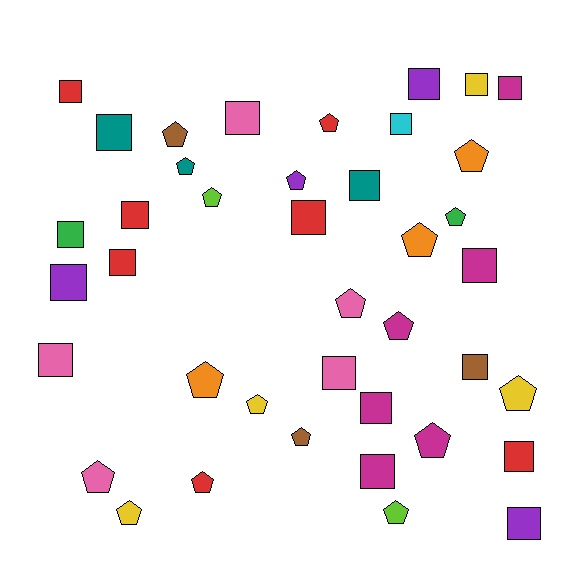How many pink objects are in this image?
There are 5 pink objects.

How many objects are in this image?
There are 40 objects.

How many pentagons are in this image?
There are 19 pentagons.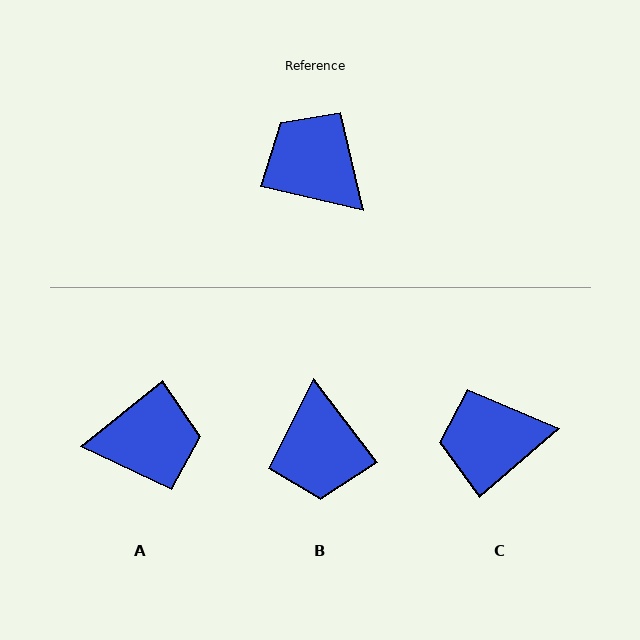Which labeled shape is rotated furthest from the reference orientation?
B, about 141 degrees away.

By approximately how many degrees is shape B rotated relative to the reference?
Approximately 141 degrees counter-clockwise.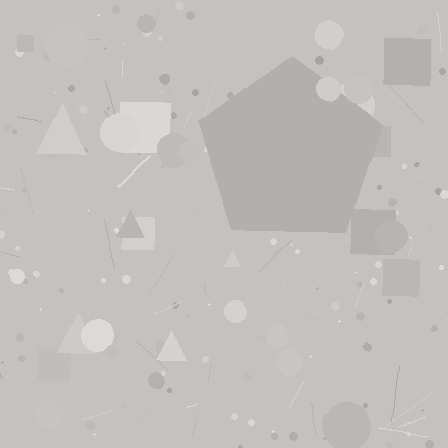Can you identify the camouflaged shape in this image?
The camouflaged shape is a pentagon.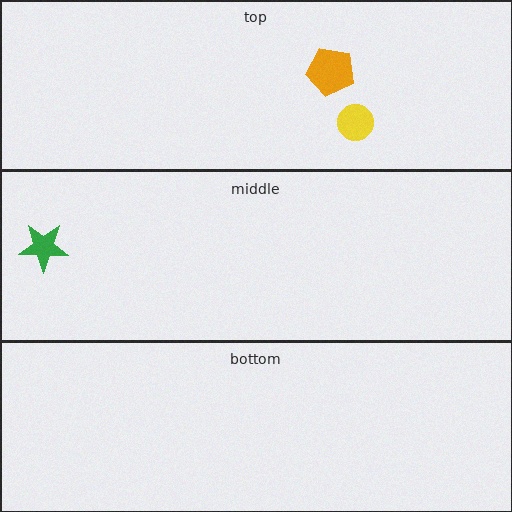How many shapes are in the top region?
2.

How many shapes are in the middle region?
1.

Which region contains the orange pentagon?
The top region.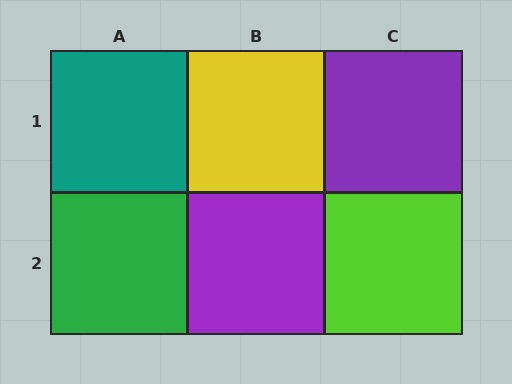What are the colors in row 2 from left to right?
Green, purple, lime.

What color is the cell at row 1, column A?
Teal.